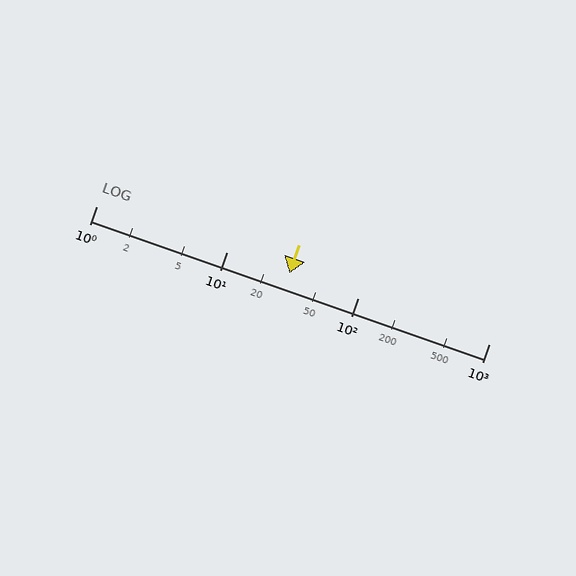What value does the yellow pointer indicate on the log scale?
The pointer indicates approximately 30.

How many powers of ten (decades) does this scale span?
The scale spans 3 decades, from 1 to 1000.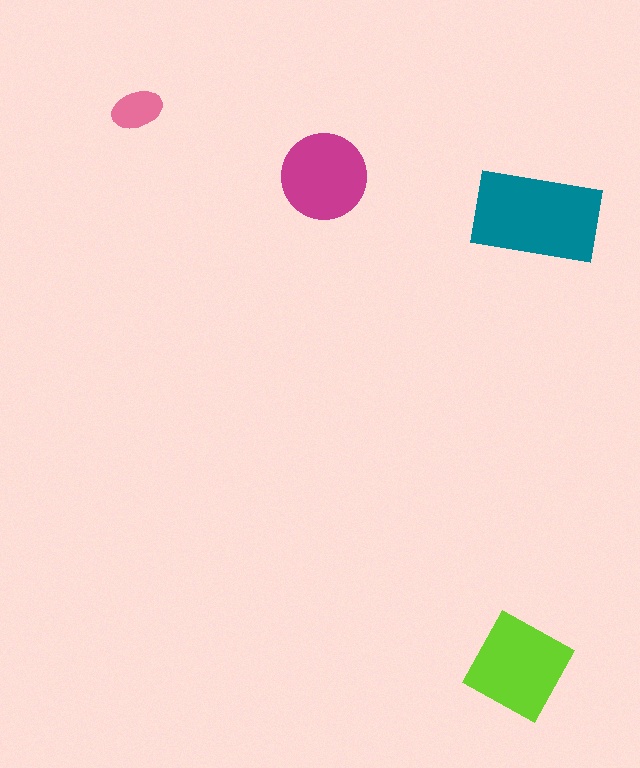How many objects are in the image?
There are 4 objects in the image.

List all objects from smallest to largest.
The pink ellipse, the magenta circle, the lime square, the teal rectangle.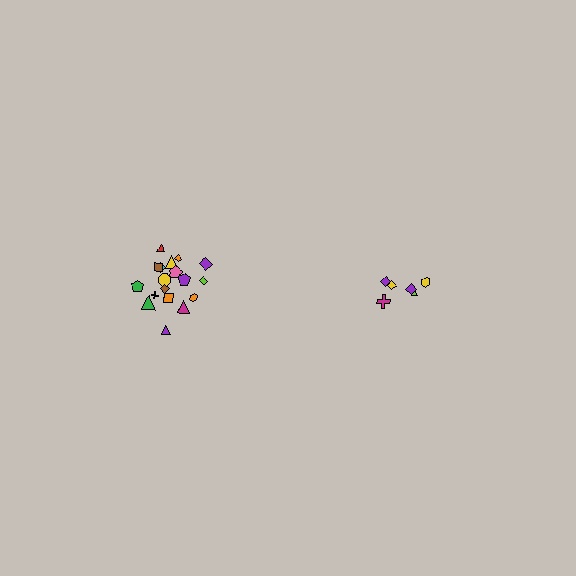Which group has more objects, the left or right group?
The left group.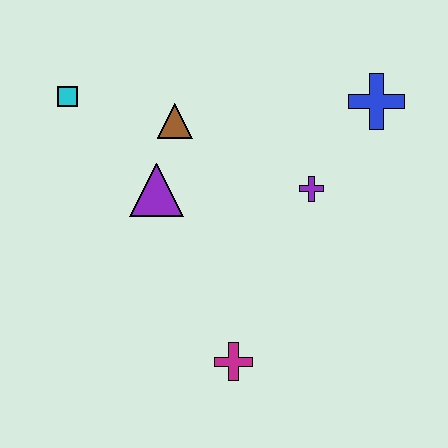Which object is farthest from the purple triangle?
The blue cross is farthest from the purple triangle.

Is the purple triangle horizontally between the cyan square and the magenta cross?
Yes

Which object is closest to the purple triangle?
The brown triangle is closest to the purple triangle.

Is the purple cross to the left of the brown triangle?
No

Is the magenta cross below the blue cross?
Yes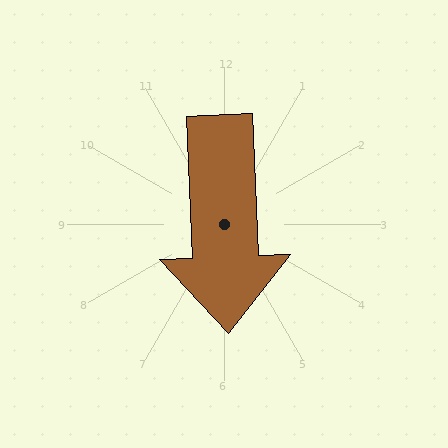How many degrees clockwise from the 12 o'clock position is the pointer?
Approximately 178 degrees.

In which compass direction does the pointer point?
South.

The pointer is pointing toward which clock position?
Roughly 6 o'clock.